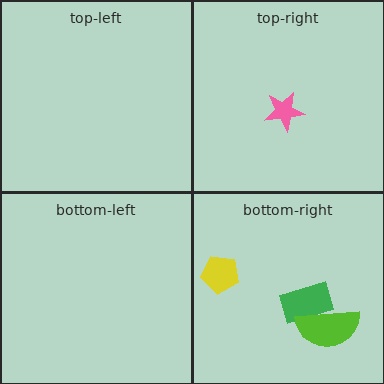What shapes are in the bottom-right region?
The green rectangle, the lime semicircle, the yellow pentagon.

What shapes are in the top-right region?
The pink star.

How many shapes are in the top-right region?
1.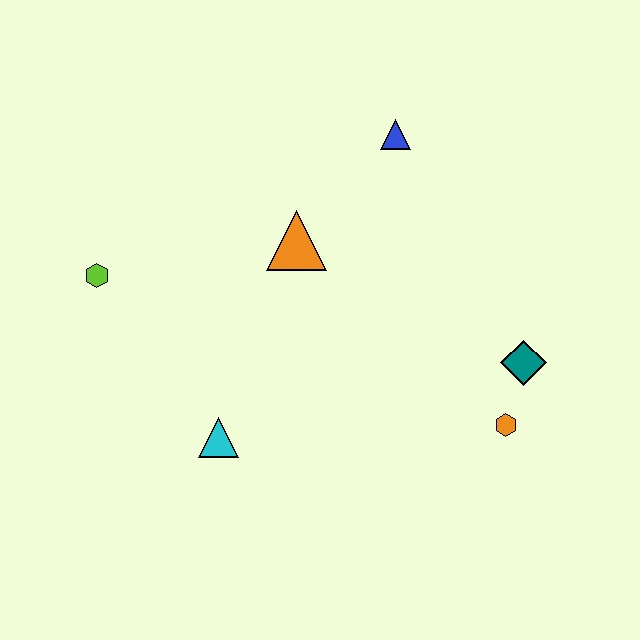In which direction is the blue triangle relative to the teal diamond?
The blue triangle is above the teal diamond.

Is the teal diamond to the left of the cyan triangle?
No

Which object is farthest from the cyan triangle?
The blue triangle is farthest from the cyan triangle.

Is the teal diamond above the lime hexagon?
No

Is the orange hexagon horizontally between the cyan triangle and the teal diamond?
Yes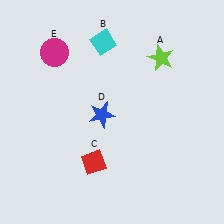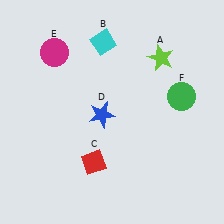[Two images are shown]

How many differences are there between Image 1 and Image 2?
There is 1 difference between the two images.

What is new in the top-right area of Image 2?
A green circle (F) was added in the top-right area of Image 2.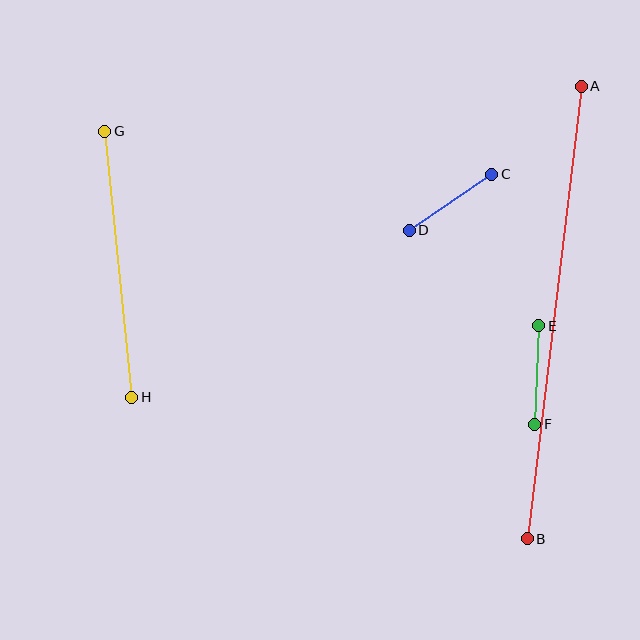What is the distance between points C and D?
The distance is approximately 100 pixels.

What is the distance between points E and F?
The distance is approximately 99 pixels.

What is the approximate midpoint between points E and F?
The midpoint is at approximately (537, 375) pixels.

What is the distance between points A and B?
The distance is approximately 456 pixels.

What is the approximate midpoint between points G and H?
The midpoint is at approximately (118, 264) pixels.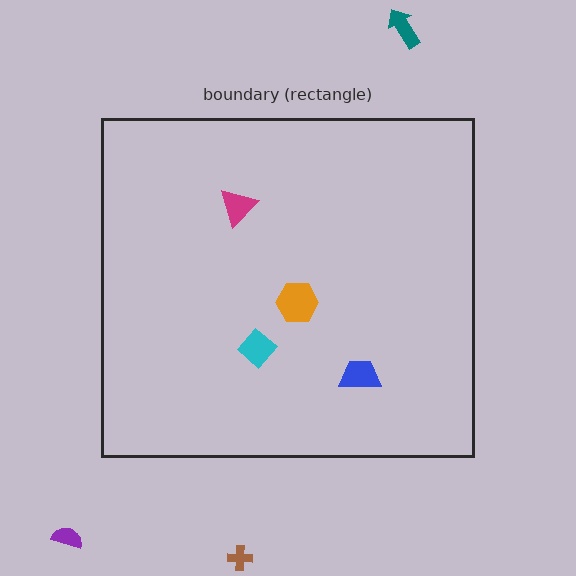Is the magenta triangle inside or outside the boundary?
Inside.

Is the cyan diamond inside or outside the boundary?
Inside.